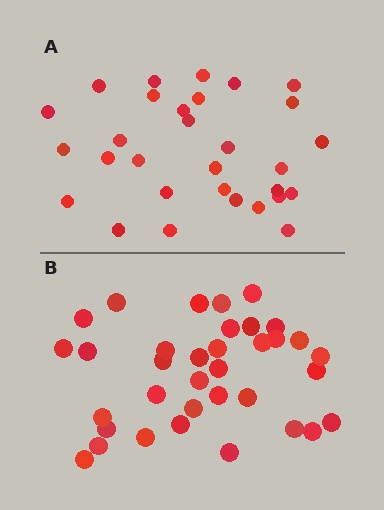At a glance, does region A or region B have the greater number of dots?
Region B (the bottom region) has more dots.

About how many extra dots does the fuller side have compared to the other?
Region B has about 5 more dots than region A.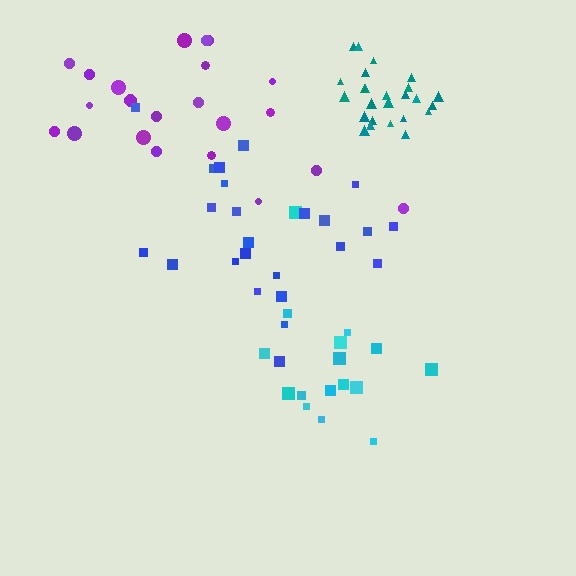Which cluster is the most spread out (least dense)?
Purple.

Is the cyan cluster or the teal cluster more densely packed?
Teal.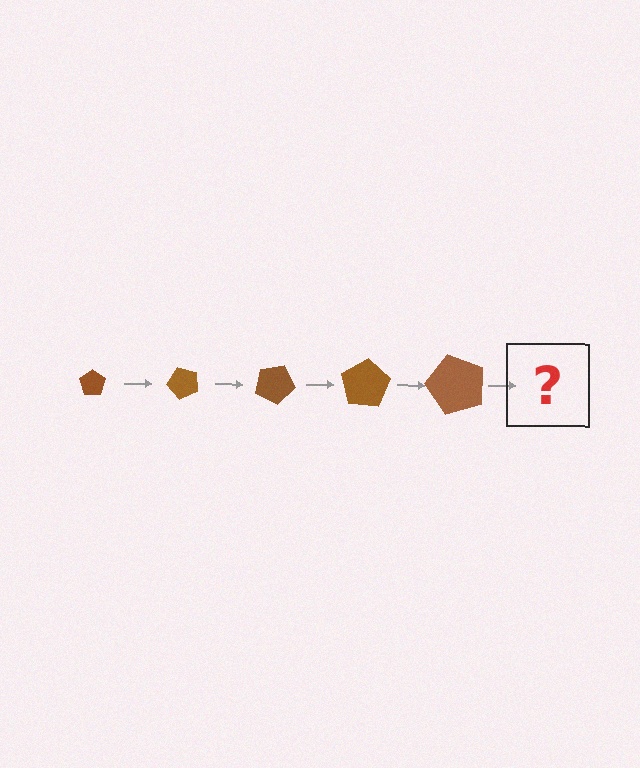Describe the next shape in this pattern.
It should be a pentagon, larger than the previous one and rotated 250 degrees from the start.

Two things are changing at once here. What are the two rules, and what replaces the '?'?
The two rules are that the pentagon grows larger each step and it rotates 50 degrees each step. The '?' should be a pentagon, larger than the previous one and rotated 250 degrees from the start.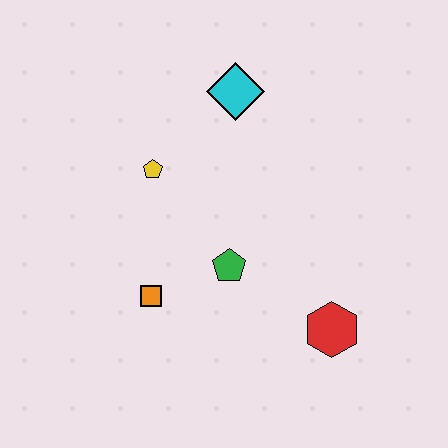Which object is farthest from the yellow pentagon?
The red hexagon is farthest from the yellow pentagon.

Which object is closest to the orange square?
The green pentagon is closest to the orange square.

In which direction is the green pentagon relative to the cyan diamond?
The green pentagon is below the cyan diamond.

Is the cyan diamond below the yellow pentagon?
No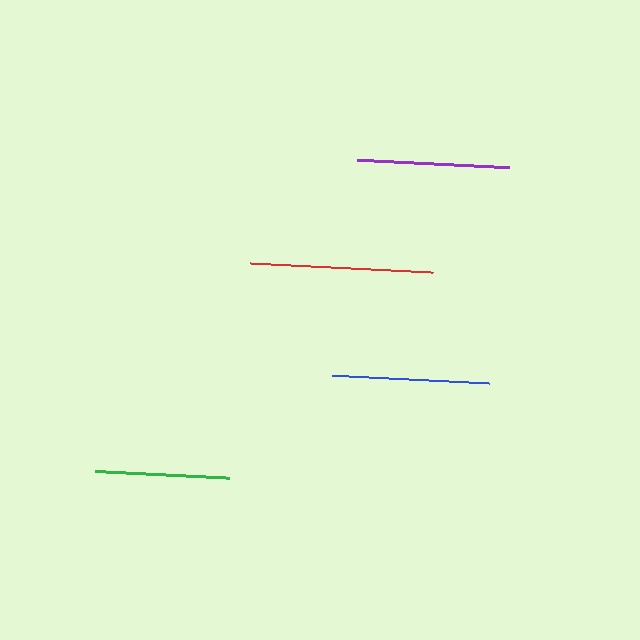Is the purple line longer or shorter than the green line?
The purple line is longer than the green line.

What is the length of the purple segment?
The purple segment is approximately 151 pixels long.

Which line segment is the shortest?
The green line is the shortest at approximately 134 pixels.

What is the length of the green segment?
The green segment is approximately 134 pixels long.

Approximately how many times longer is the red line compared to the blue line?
The red line is approximately 1.2 times the length of the blue line.